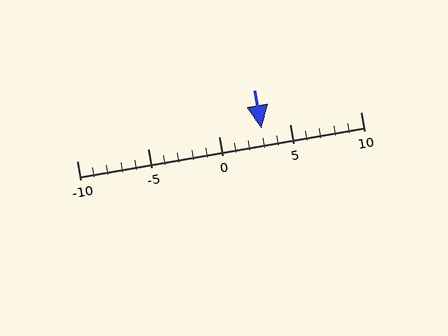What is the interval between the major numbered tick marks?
The major tick marks are spaced 5 units apart.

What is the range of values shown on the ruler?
The ruler shows values from -10 to 10.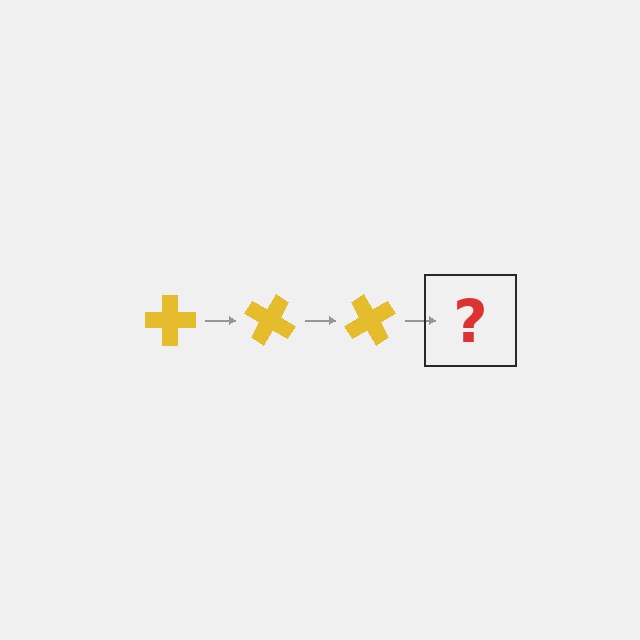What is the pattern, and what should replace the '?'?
The pattern is that the cross rotates 30 degrees each step. The '?' should be a yellow cross rotated 90 degrees.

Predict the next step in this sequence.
The next step is a yellow cross rotated 90 degrees.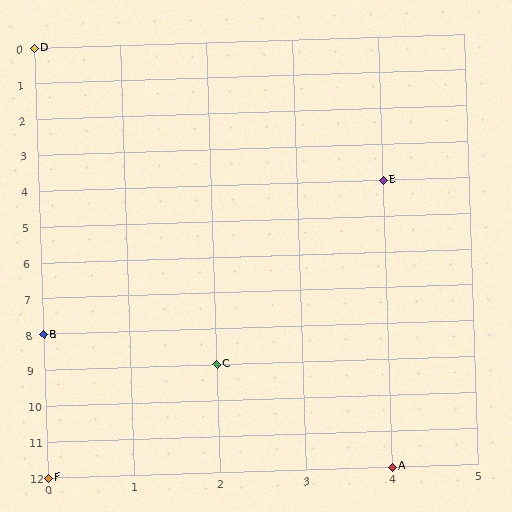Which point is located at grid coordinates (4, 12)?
Point A is at (4, 12).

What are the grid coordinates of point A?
Point A is at grid coordinates (4, 12).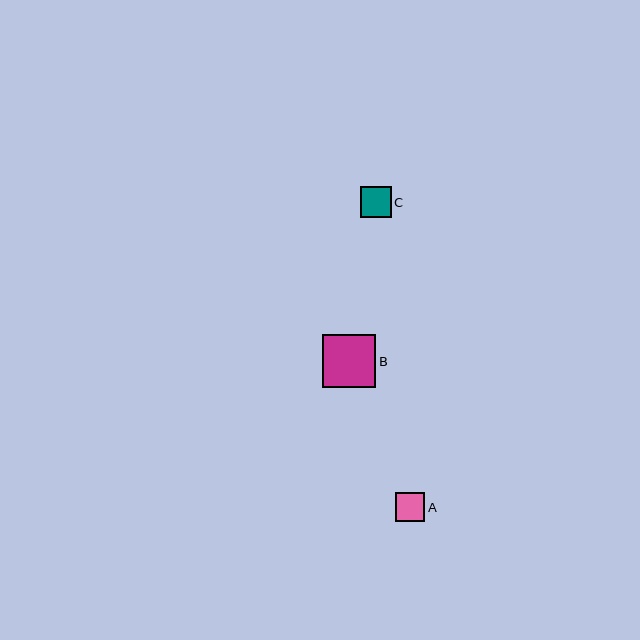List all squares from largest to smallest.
From largest to smallest: B, C, A.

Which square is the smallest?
Square A is the smallest with a size of approximately 29 pixels.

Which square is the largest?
Square B is the largest with a size of approximately 53 pixels.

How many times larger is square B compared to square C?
Square B is approximately 1.7 times the size of square C.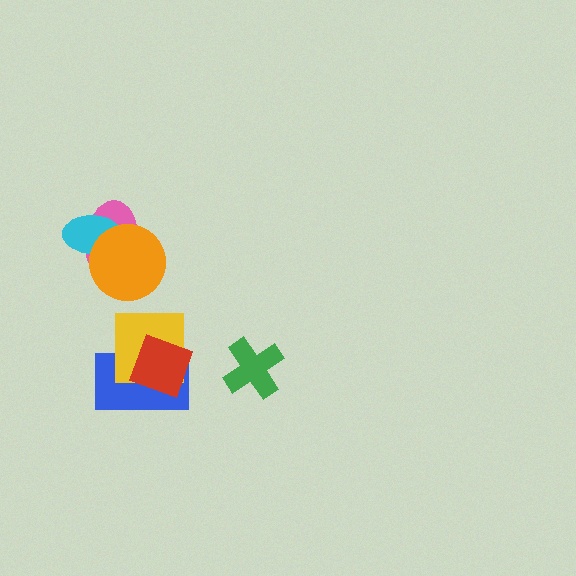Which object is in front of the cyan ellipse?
The orange circle is in front of the cyan ellipse.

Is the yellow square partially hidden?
Yes, it is partially covered by another shape.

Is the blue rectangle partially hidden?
Yes, it is partially covered by another shape.